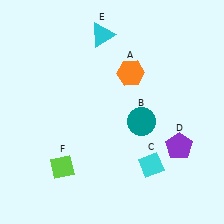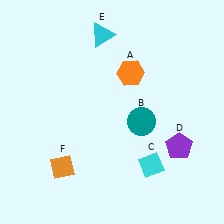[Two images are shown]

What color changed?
The diamond (F) changed from lime in Image 1 to orange in Image 2.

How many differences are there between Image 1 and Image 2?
There is 1 difference between the two images.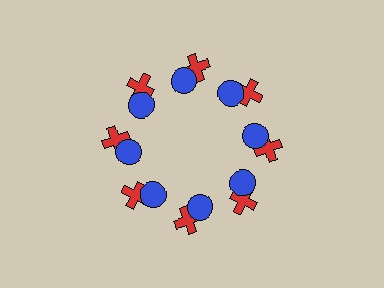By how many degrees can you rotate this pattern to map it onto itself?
The pattern maps onto itself every 45 degrees of rotation.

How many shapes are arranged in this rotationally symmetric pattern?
There are 16 shapes, arranged in 8 groups of 2.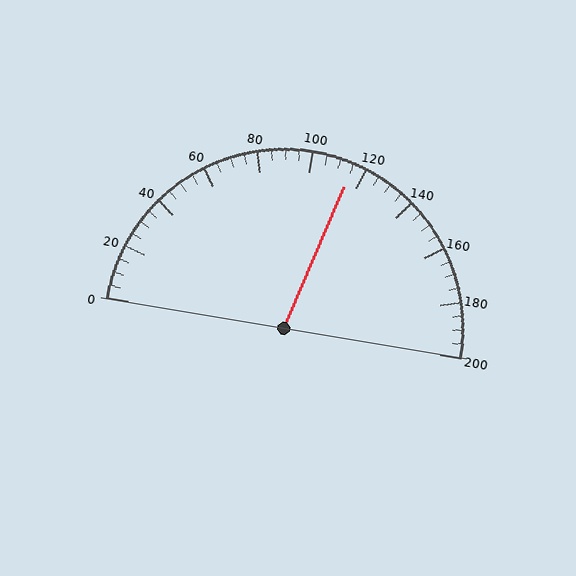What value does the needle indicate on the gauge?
The needle indicates approximately 115.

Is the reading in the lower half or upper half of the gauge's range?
The reading is in the upper half of the range (0 to 200).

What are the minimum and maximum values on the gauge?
The gauge ranges from 0 to 200.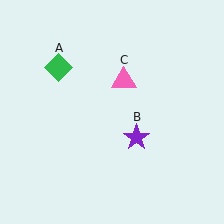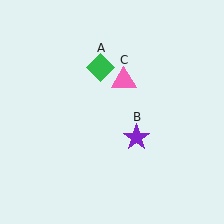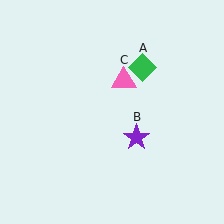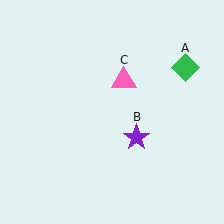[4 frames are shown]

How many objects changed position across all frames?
1 object changed position: green diamond (object A).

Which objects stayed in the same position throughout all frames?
Purple star (object B) and pink triangle (object C) remained stationary.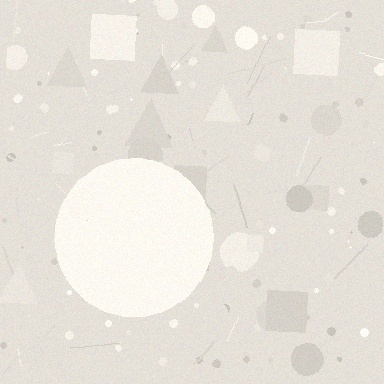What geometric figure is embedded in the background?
A circle is embedded in the background.